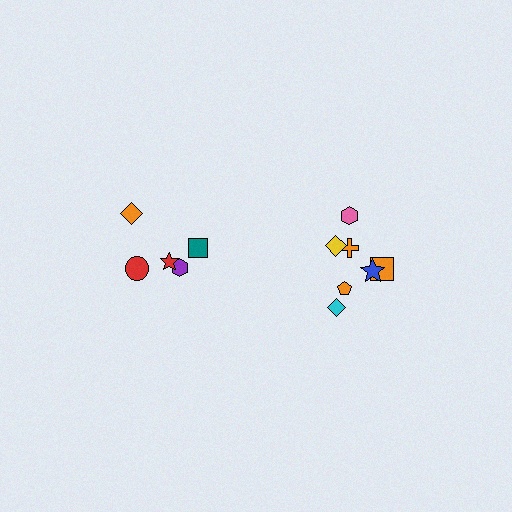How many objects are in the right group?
There are 7 objects.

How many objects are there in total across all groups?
There are 12 objects.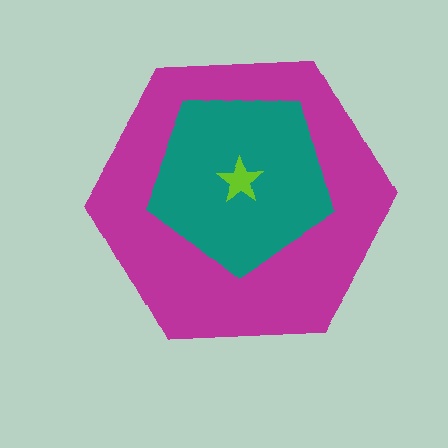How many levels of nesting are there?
3.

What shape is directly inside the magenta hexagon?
The teal pentagon.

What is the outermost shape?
The magenta hexagon.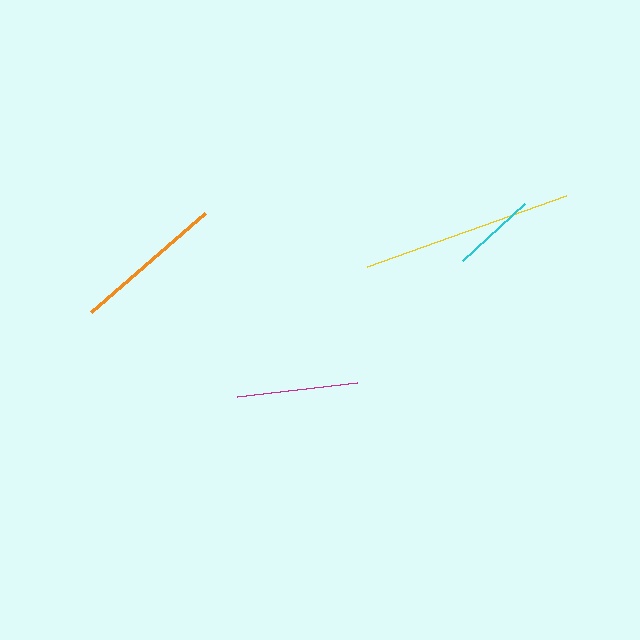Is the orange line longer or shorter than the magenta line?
The orange line is longer than the magenta line.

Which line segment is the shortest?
The cyan line is the shortest at approximately 84 pixels.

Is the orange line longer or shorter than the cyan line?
The orange line is longer than the cyan line.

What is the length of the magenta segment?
The magenta segment is approximately 121 pixels long.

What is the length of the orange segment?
The orange segment is approximately 151 pixels long.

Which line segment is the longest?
The yellow line is the longest at approximately 211 pixels.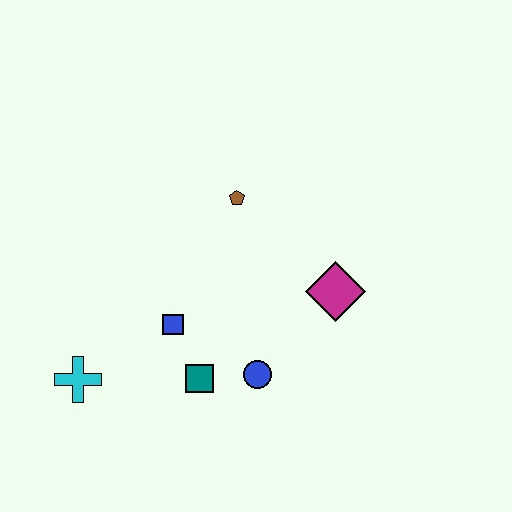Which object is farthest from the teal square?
The brown pentagon is farthest from the teal square.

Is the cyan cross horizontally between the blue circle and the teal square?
No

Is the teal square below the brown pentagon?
Yes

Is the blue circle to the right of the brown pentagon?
Yes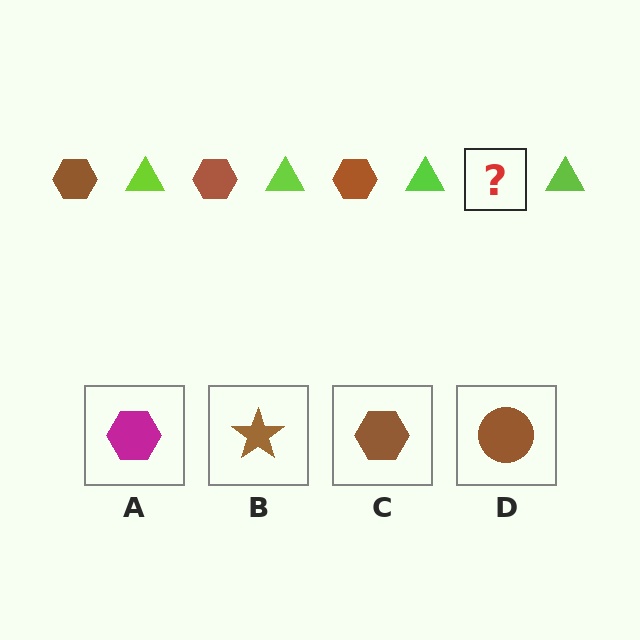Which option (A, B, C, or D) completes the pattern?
C.